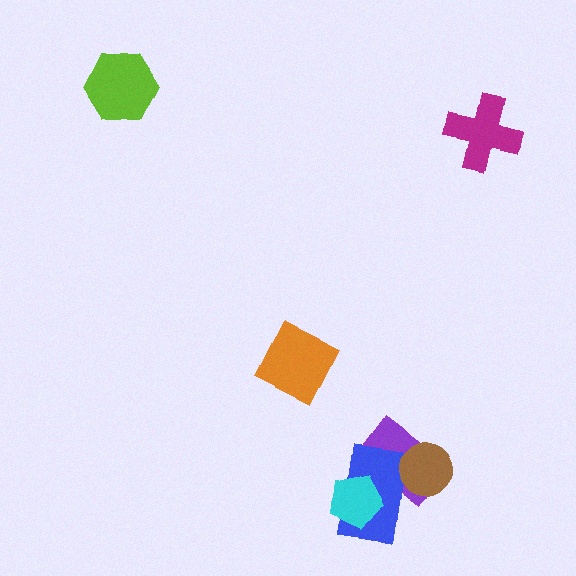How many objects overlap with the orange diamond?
0 objects overlap with the orange diamond.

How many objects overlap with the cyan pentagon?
2 objects overlap with the cyan pentagon.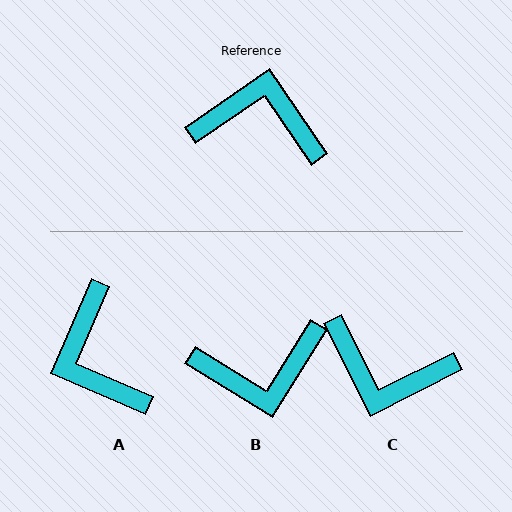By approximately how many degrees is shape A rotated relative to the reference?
Approximately 122 degrees counter-clockwise.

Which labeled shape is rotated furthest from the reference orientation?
C, about 172 degrees away.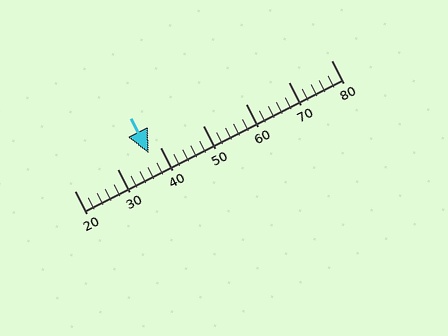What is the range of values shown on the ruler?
The ruler shows values from 20 to 80.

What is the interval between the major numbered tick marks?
The major tick marks are spaced 10 units apart.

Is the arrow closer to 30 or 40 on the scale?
The arrow is closer to 40.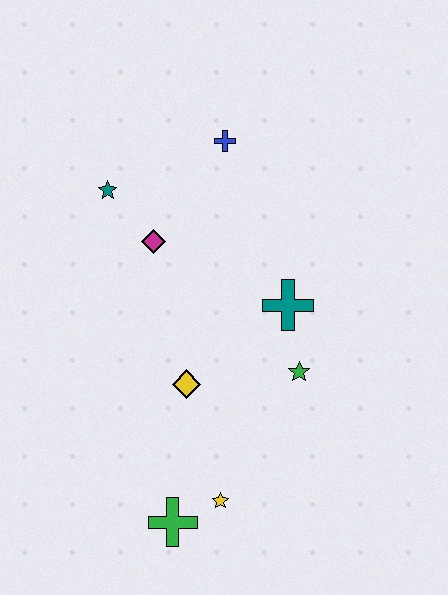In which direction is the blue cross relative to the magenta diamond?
The blue cross is above the magenta diamond.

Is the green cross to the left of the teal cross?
Yes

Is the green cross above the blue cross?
No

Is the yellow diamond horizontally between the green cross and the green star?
Yes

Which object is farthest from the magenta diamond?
The green cross is farthest from the magenta diamond.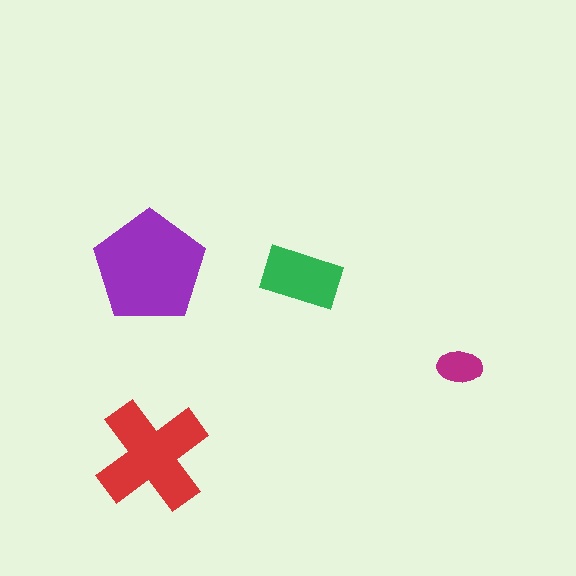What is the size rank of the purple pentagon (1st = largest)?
1st.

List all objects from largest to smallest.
The purple pentagon, the red cross, the green rectangle, the magenta ellipse.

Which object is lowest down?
The red cross is bottommost.